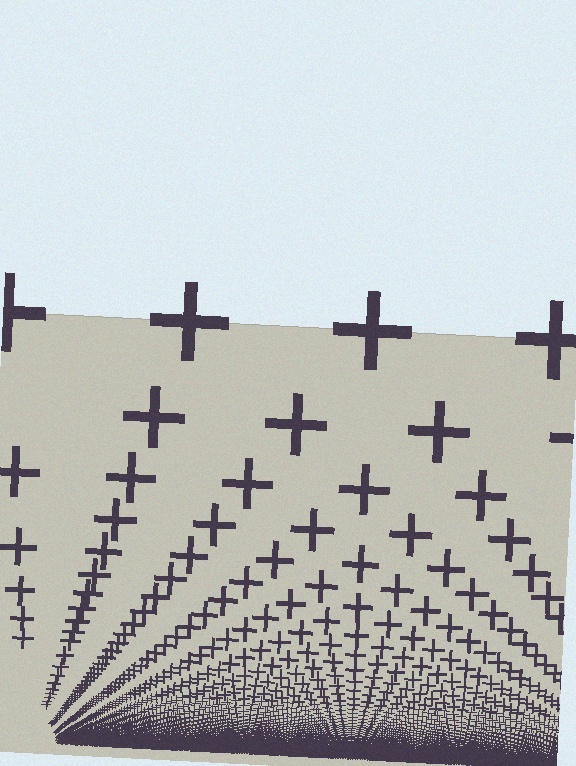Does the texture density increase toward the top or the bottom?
Density increases toward the bottom.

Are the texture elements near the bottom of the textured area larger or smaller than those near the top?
Smaller. The gradient is inverted — elements near the bottom are smaller and denser.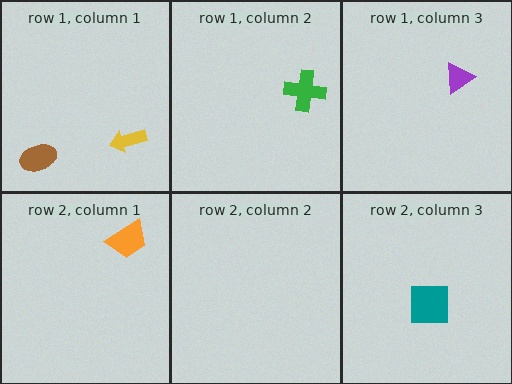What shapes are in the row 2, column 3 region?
The teal square.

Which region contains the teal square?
The row 2, column 3 region.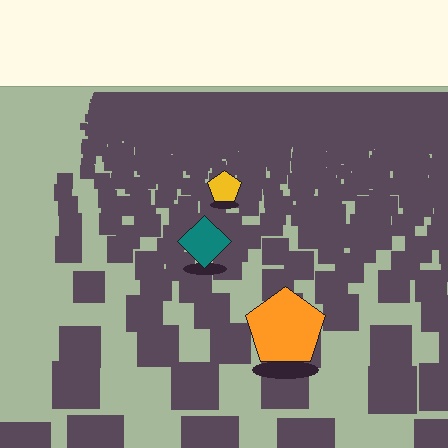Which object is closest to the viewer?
The orange pentagon is closest. The texture marks near it are larger and more spread out.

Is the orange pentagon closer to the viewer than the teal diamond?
Yes. The orange pentagon is closer — you can tell from the texture gradient: the ground texture is coarser near it.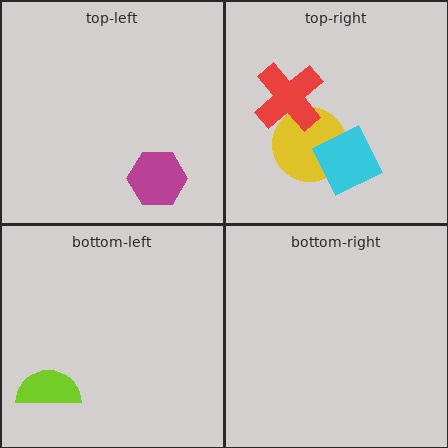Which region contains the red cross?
The top-right region.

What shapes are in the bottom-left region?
The lime semicircle.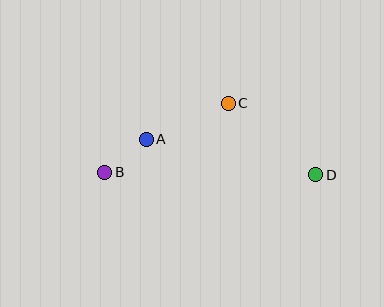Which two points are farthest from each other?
Points B and D are farthest from each other.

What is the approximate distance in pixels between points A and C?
The distance between A and C is approximately 90 pixels.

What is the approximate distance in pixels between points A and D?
The distance between A and D is approximately 173 pixels.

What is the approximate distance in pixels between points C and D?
The distance between C and D is approximately 113 pixels.